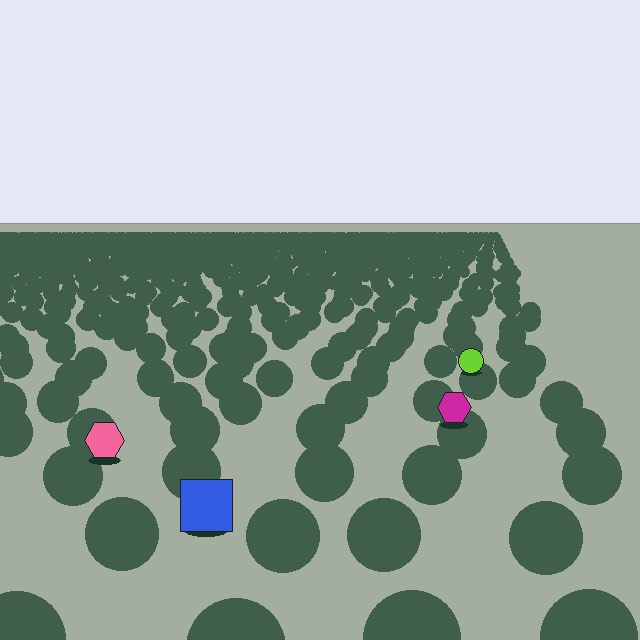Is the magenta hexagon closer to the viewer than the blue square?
No. The blue square is closer — you can tell from the texture gradient: the ground texture is coarser near it.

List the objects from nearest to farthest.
From nearest to farthest: the blue square, the pink hexagon, the magenta hexagon, the lime circle.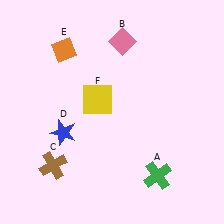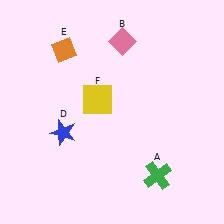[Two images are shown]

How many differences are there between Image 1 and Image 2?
There is 1 difference between the two images.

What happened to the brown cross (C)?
The brown cross (C) was removed in Image 2. It was in the bottom-left area of Image 1.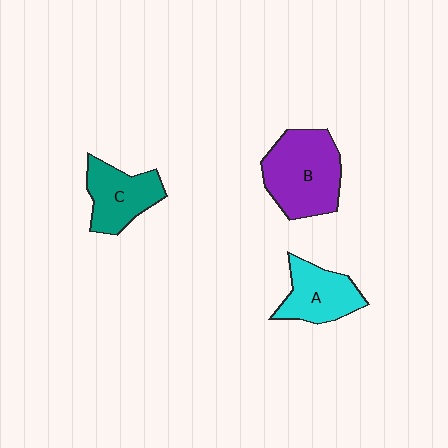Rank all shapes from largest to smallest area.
From largest to smallest: B (purple), C (teal), A (cyan).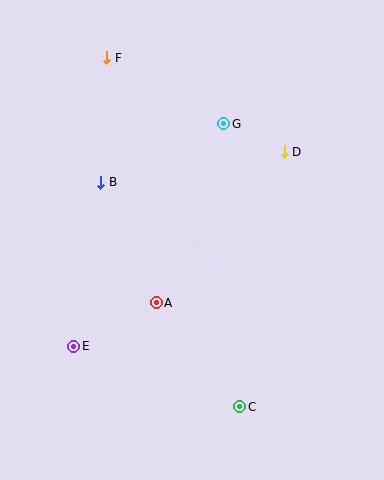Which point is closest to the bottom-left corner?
Point E is closest to the bottom-left corner.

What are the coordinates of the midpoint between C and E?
The midpoint between C and E is at (157, 377).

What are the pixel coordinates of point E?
Point E is at (74, 346).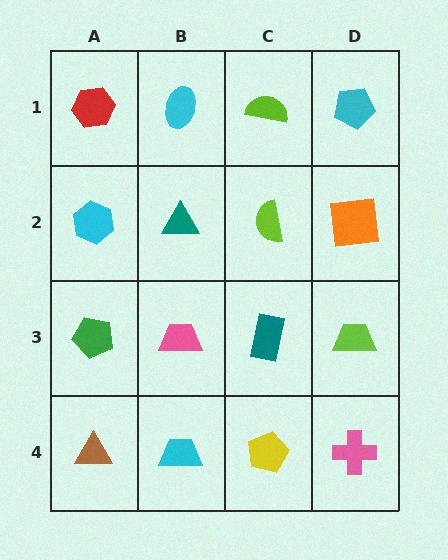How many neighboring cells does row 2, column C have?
4.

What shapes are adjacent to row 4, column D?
A lime trapezoid (row 3, column D), a yellow pentagon (row 4, column C).